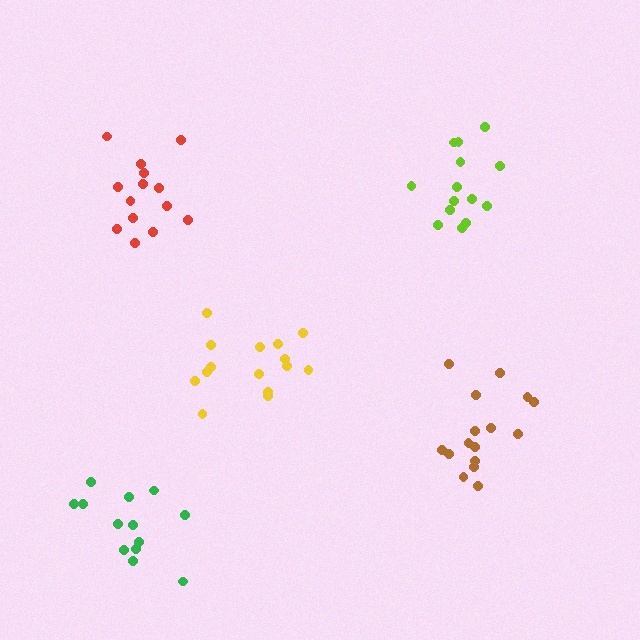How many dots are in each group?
Group 1: 16 dots, Group 2: 13 dots, Group 3: 15 dots, Group 4: 14 dots, Group 5: 14 dots (72 total).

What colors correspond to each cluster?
The clusters are colored: brown, green, yellow, lime, red.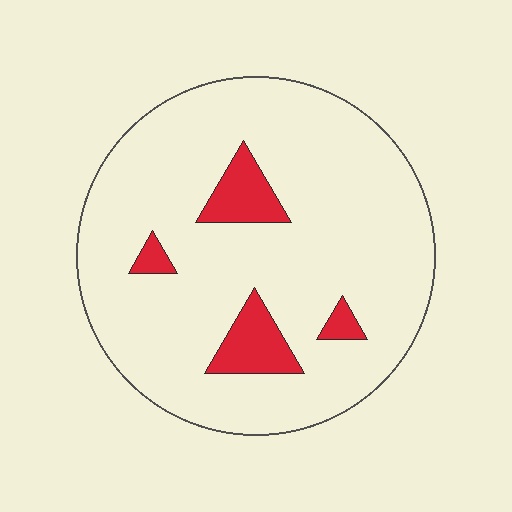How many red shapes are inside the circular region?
4.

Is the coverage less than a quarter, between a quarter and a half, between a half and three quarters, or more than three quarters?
Less than a quarter.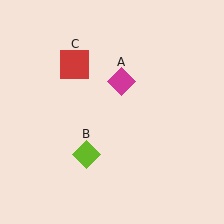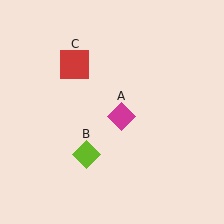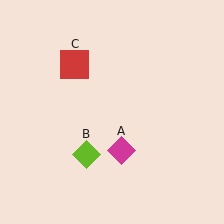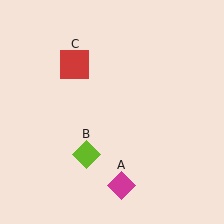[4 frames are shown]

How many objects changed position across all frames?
1 object changed position: magenta diamond (object A).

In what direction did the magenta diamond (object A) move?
The magenta diamond (object A) moved down.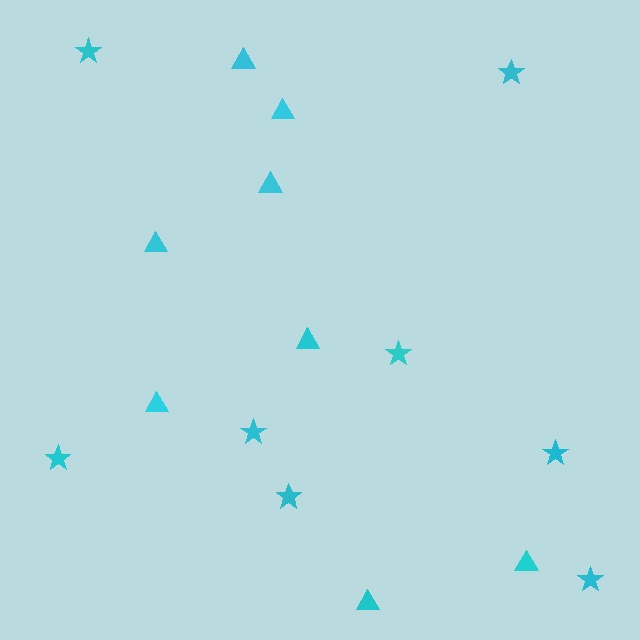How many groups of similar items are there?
There are 2 groups: one group of stars (8) and one group of triangles (8).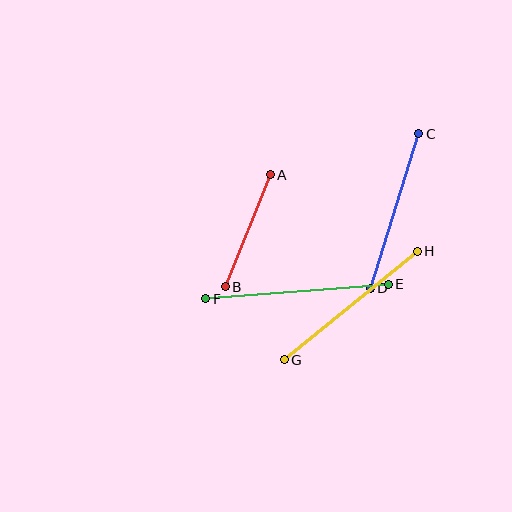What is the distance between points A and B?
The distance is approximately 121 pixels.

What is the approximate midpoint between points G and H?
The midpoint is at approximately (351, 306) pixels.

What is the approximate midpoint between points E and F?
The midpoint is at approximately (297, 291) pixels.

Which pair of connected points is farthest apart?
Points E and F are farthest apart.